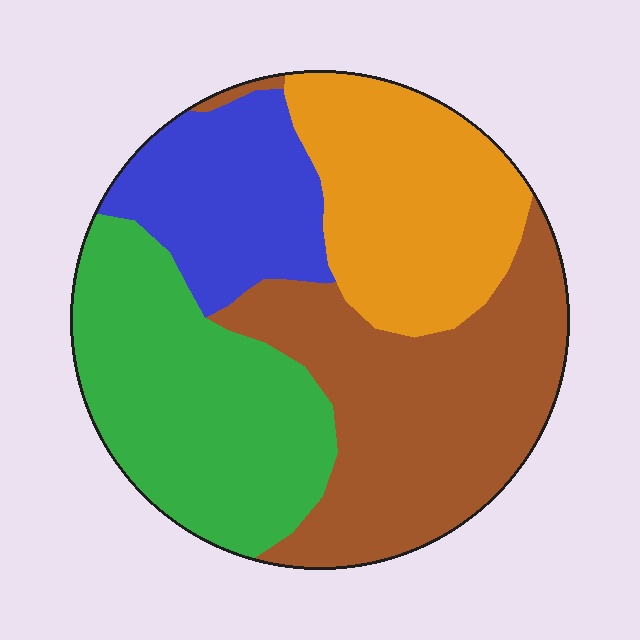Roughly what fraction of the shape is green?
Green takes up about one quarter (1/4) of the shape.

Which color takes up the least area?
Blue, at roughly 15%.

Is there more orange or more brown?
Brown.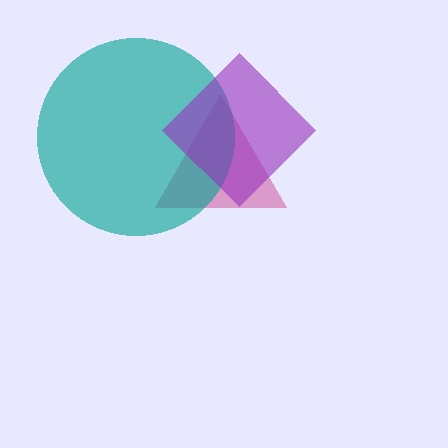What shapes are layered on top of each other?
The layered shapes are: a magenta triangle, a teal circle, a purple diamond.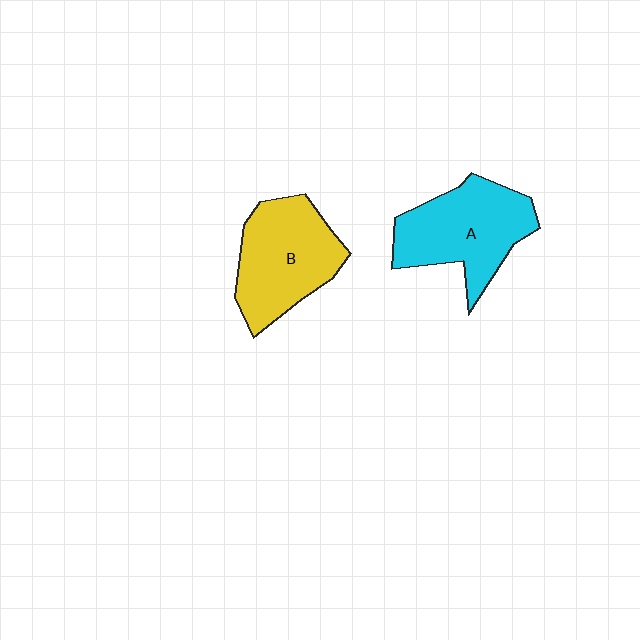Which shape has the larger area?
Shape A (cyan).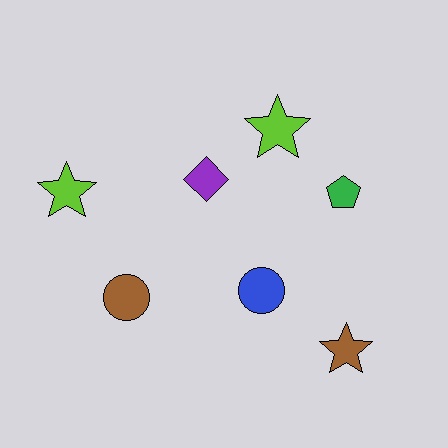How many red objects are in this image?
There are no red objects.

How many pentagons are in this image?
There is 1 pentagon.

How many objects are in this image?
There are 7 objects.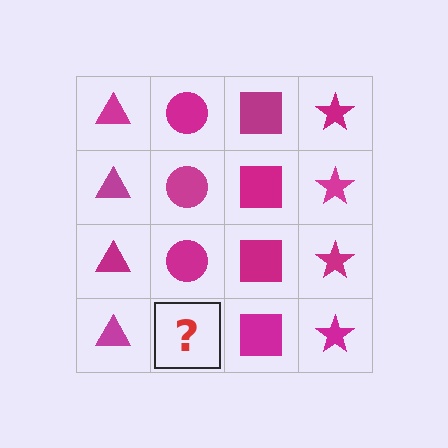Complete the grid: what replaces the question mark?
The question mark should be replaced with a magenta circle.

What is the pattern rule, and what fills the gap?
The rule is that each column has a consistent shape. The gap should be filled with a magenta circle.